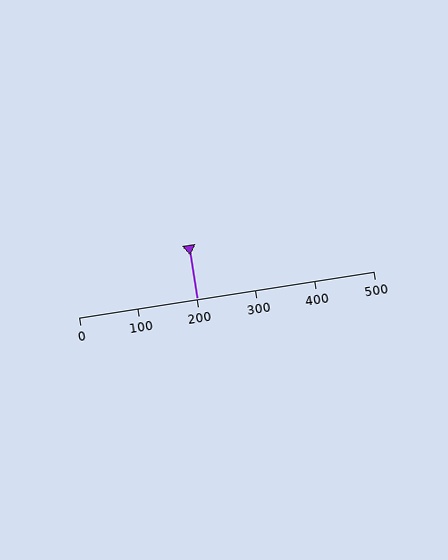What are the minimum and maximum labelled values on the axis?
The axis runs from 0 to 500.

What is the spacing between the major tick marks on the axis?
The major ticks are spaced 100 apart.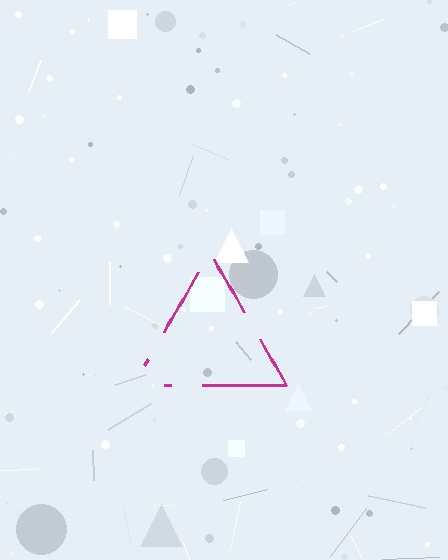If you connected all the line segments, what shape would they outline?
They would outline a triangle.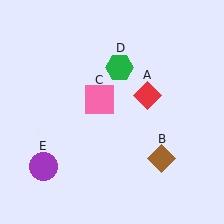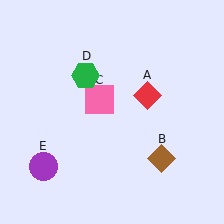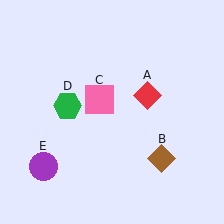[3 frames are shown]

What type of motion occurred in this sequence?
The green hexagon (object D) rotated counterclockwise around the center of the scene.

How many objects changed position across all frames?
1 object changed position: green hexagon (object D).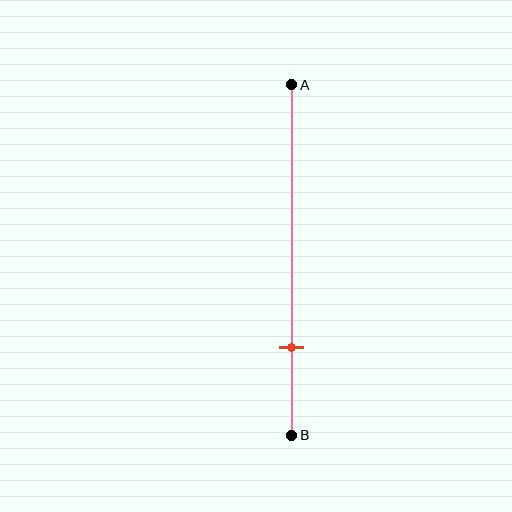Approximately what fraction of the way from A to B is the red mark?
The red mark is approximately 75% of the way from A to B.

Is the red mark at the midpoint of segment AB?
No, the mark is at about 75% from A, not at the 50% midpoint.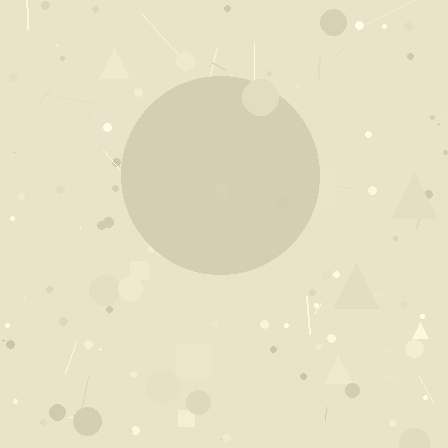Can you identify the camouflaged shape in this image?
The camouflaged shape is a circle.